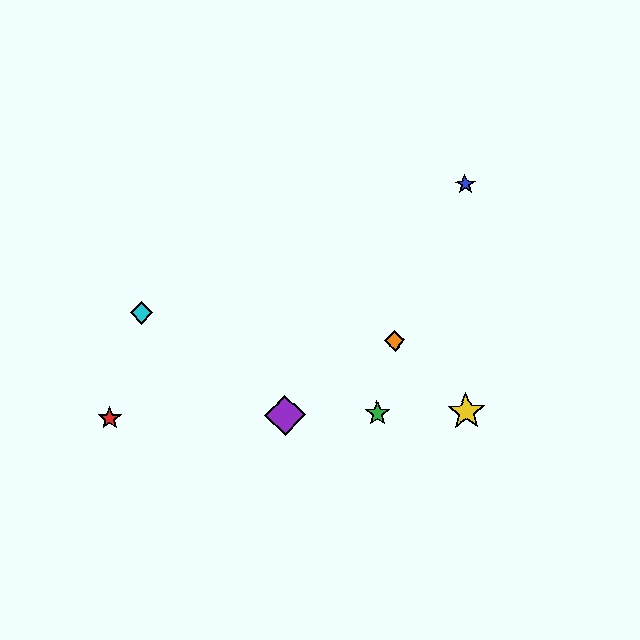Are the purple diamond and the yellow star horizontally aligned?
Yes, both are at y≈415.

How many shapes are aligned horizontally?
4 shapes (the red star, the green star, the yellow star, the purple diamond) are aligned horizontally.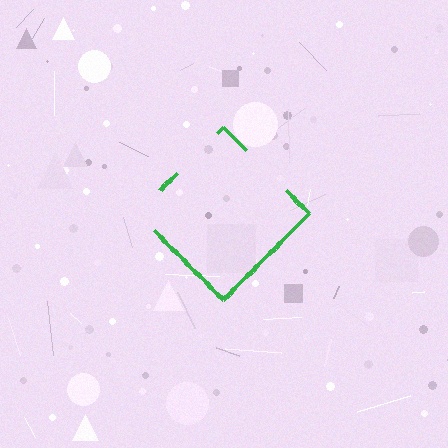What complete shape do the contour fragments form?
The contour fragments form a diamond.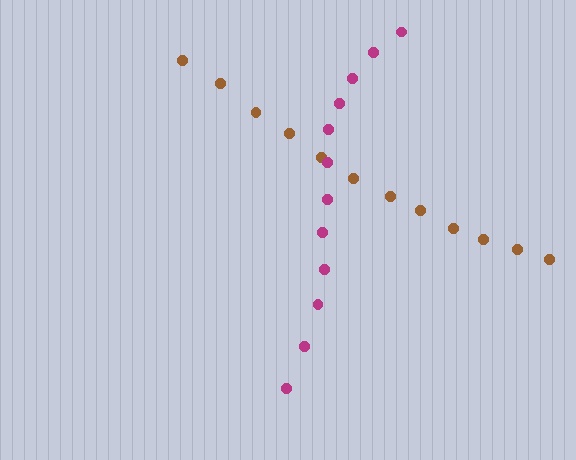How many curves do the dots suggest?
There are 2 distinct paths.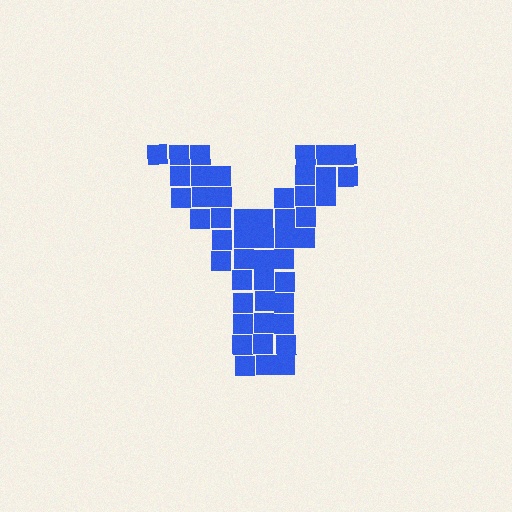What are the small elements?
The small elements are squares.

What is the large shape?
The large shape is the letter Y.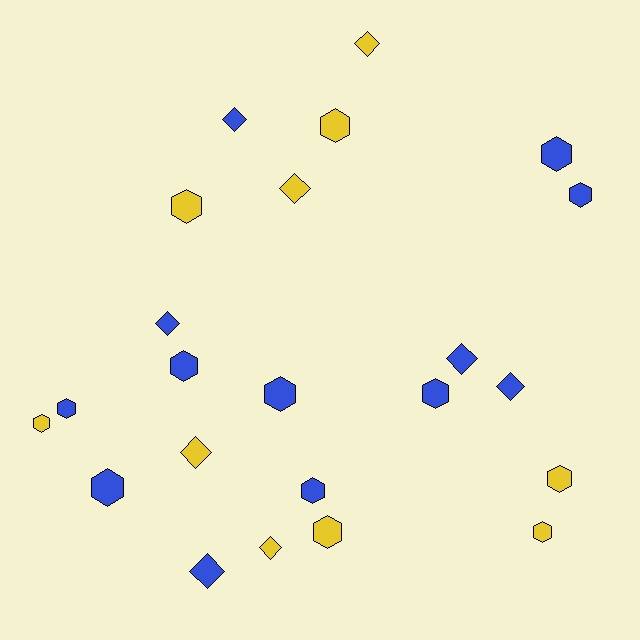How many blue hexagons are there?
There are 8 blue hexagons.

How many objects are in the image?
There are 23 objects.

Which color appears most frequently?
Blue, with 13 objects.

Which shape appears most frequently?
Hexagon, with 14 objects.